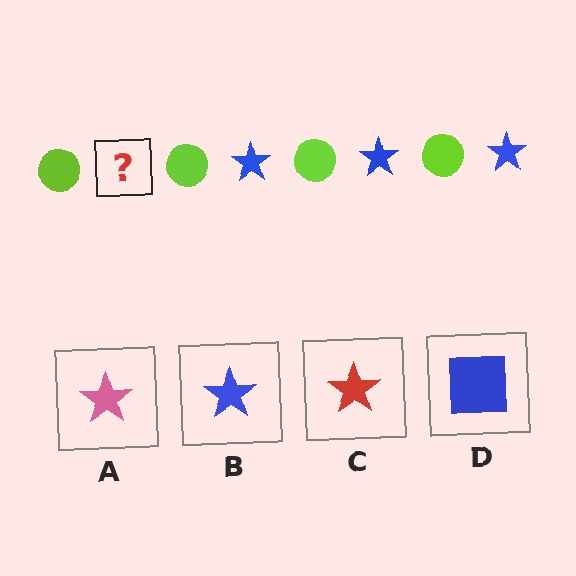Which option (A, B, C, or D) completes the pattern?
B.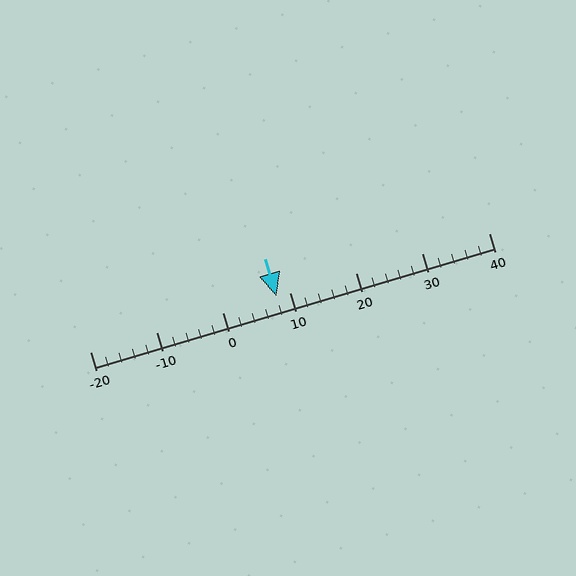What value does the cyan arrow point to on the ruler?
The cyan arrow points to approximately 8.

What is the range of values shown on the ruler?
The ruler shows values from -20 to 40.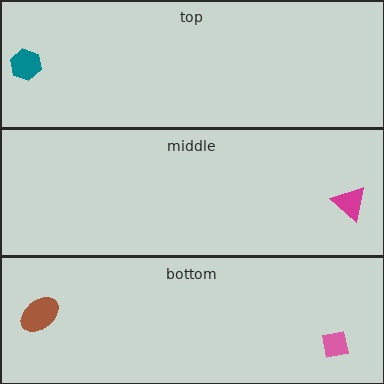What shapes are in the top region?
The teal hexagon.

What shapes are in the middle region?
The magenta triangle.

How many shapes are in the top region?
1.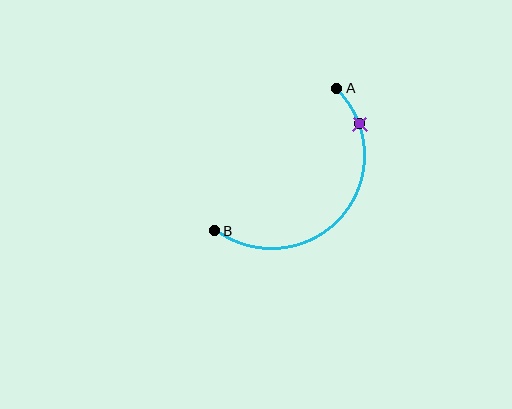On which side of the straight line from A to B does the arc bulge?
The arc bulges below and to the right of the straight line connecting A and B.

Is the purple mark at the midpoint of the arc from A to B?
No. The purple mark lies on the arc but is closer to endpoint A. The arc midpoint would be at the point on the curve equidistant along the arc from both A and B.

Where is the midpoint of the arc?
The arc midpoint is the point on the curve farthest from the straight line joining A and B. It sits below and to the right of that line.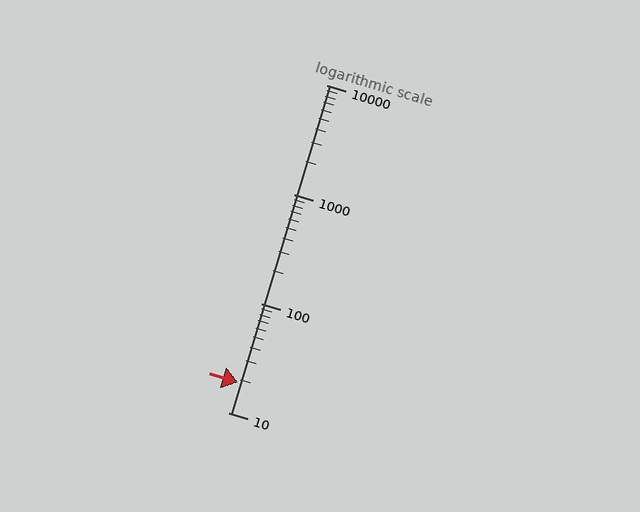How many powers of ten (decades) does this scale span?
The scale spans 3 decades, from 10 to 10000.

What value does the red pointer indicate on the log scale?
The pointer indicates approximately 19.